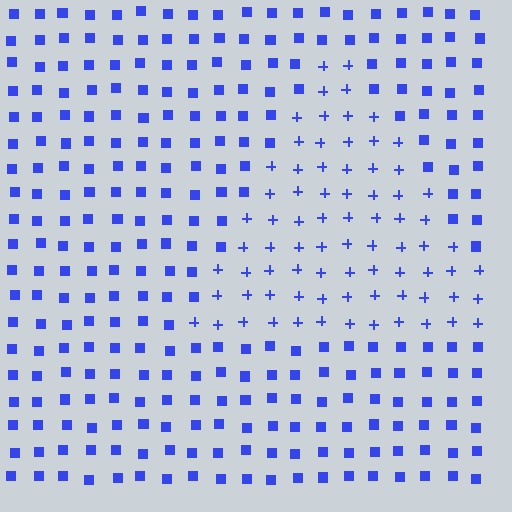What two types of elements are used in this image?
The image uses plus signs inside the triangle region and squares outside it.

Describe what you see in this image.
The image is filled with small blue elements arranged in a uniform grid. A triangle-shaped region contains plus signs, while the surrounding area contains squares. The boundary is defined purely by the change in element shape.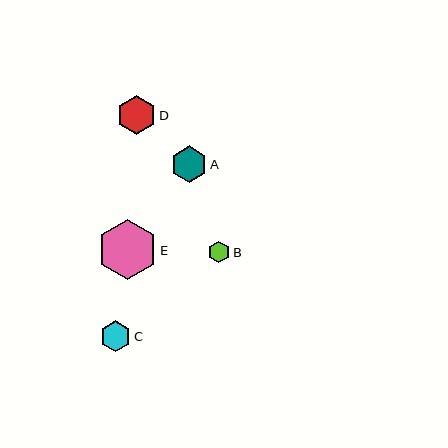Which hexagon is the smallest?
Hexagon B is the smallest with a size of approximately 22 pixels.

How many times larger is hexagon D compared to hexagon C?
Hexagon D is approximately 1.3 times the size of hexagon C.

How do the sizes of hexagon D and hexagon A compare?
Hexagon D and hexagon A are approximately the same size.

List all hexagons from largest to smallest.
From largest to smallest: E, D, A, C, B.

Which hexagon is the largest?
Hexagon E is the largest with a size of approximately 60 pixels.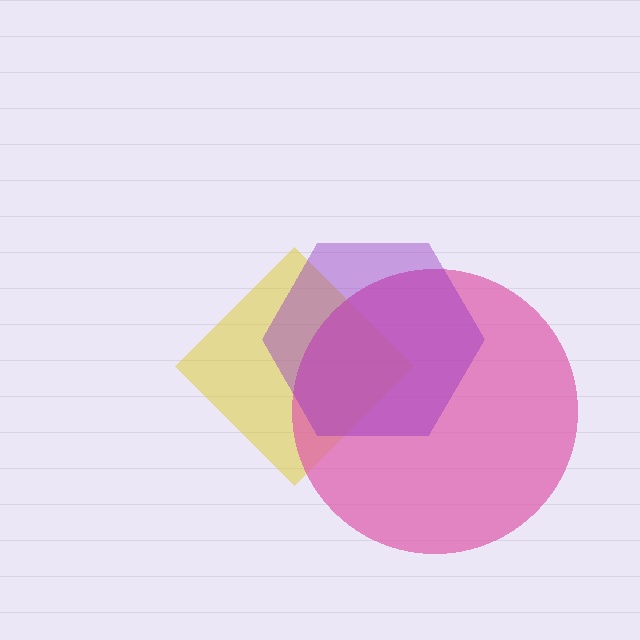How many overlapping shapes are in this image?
There are 3 overlapping shapes in the image.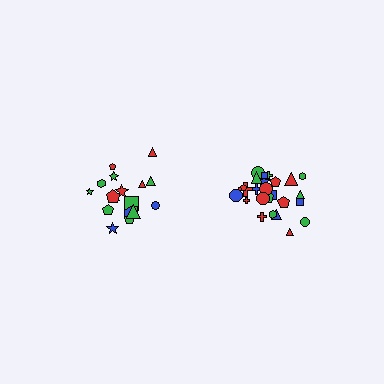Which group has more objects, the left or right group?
The right group.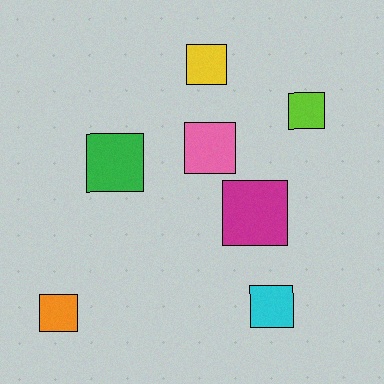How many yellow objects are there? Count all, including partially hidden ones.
There is 1 yellow object.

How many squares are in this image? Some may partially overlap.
There are 7 squares.